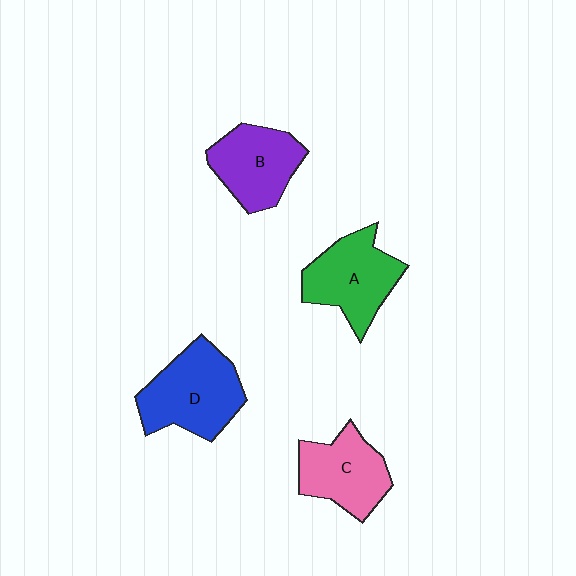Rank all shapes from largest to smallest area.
From largest to smallest: D (blue), A (green), B (purple), C (pink).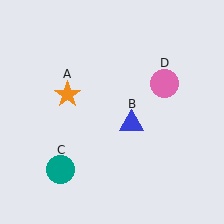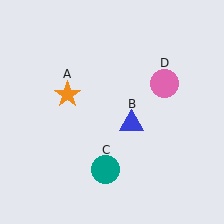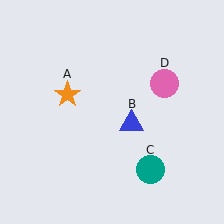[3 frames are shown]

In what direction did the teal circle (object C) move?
The teal circle (object C) moved right.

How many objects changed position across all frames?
1 object changed position: teal circle (object C).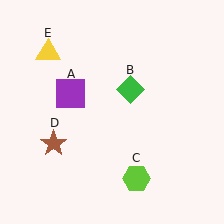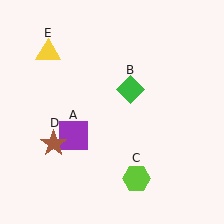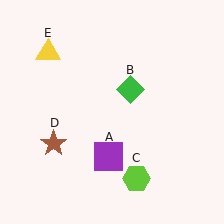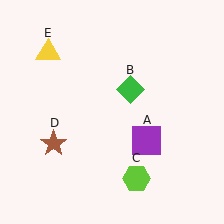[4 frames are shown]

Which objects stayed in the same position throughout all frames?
Green diamond (object B) and lime hexagon (object C) and brown star (object D) and yellow triangle (object E) remained stationary.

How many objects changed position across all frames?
1 object changed position: purple square (object A).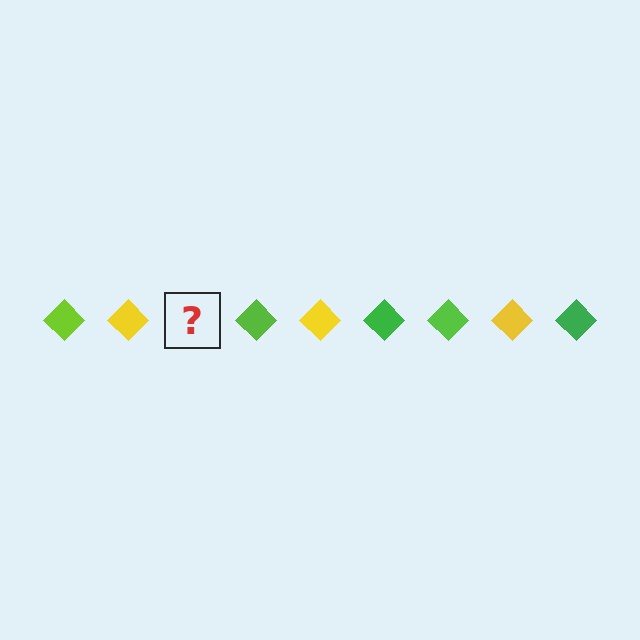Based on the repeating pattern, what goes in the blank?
The blank should be a green diamond.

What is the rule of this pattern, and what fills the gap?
The rule is that the pattern cycles through lime, yellow, green diamonds. The gap should be filled with a green diamond.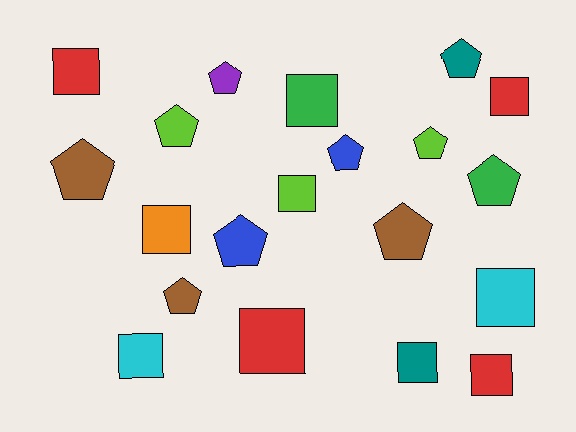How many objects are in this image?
There are 20 objects.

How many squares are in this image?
There are 10 squares.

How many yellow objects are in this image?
There are no yellow objects.